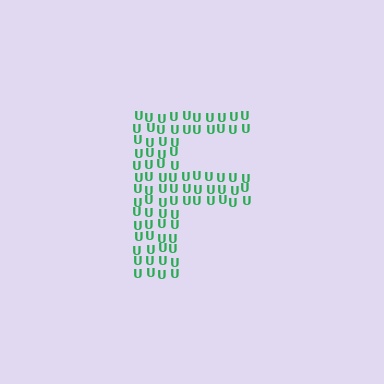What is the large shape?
The large shape is the letter F.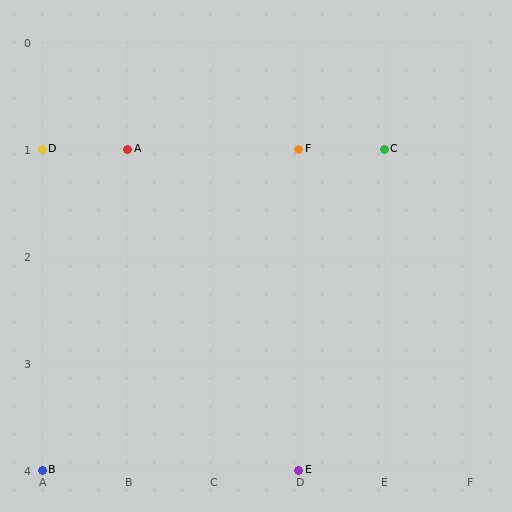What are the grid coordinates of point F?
Point F is at grid coordinates (D, 1).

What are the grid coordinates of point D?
Point D is at grid coordinates (A, 1).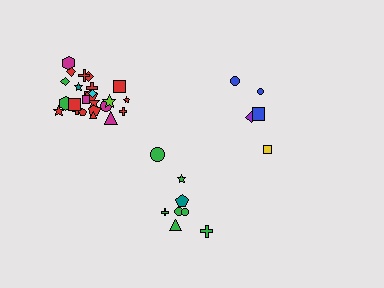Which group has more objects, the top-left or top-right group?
The top-left group.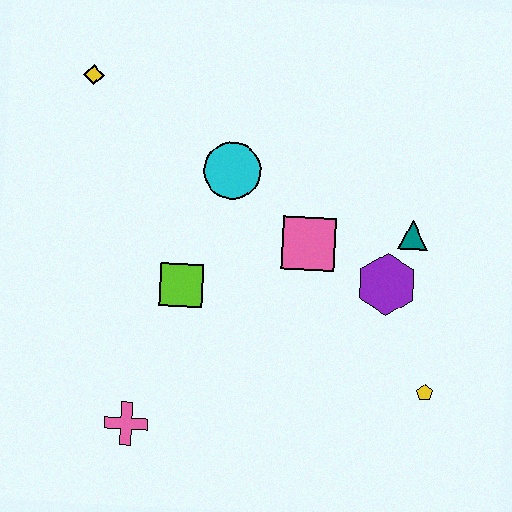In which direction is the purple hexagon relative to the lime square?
The purple hexagon is to the right of the lime square.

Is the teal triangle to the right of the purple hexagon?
Yes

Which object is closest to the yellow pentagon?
The purple hexagon is closest to the yellow pentagon.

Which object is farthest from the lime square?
The yellow pentagon is farthest from the lime square.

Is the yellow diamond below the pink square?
No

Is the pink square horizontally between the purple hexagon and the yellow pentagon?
No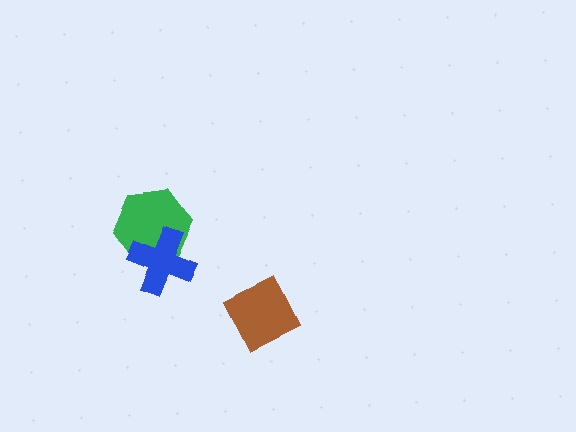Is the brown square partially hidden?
No, no other shape covers it.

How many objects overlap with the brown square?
0 objects overlap with the brown square.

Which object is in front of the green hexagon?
The blue cross is in front of the green hexagon.